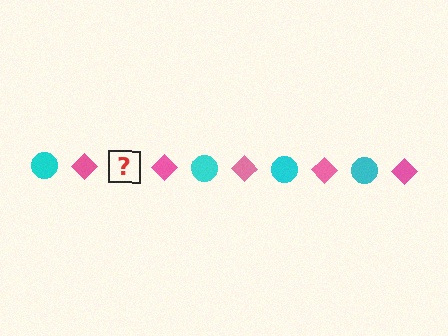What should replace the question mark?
The question mark should be replaced with a cyan circle.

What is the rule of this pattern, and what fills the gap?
The rule is that the pattern alternates between cyan circle and pink diamond. The gap should be filled with a cyan circle.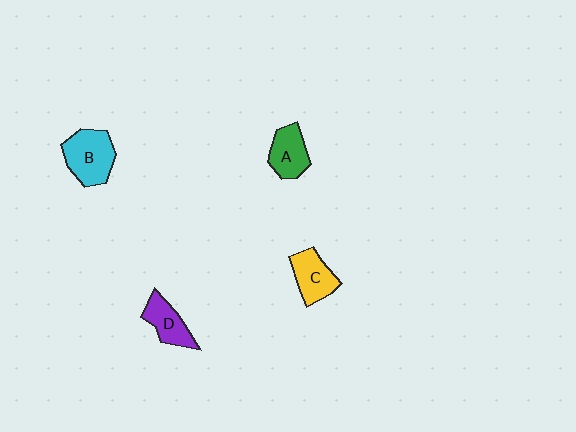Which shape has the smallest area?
Shape D (purple).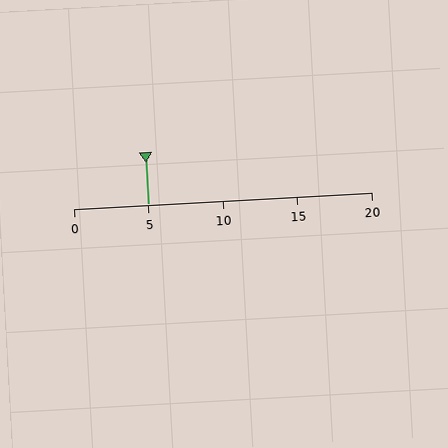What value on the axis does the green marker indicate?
The marker indicates approximately 5.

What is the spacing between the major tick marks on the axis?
The major ticks are spaced 5 apart.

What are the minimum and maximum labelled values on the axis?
The axis runs from 0 to 20.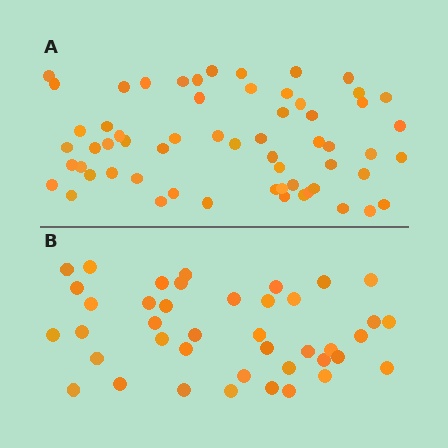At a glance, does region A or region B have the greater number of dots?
Region A (the top region) has more dots.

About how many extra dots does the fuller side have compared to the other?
Region A has approximately 20 more dots than region B.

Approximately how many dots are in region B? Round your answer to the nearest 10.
About 40 dots. (The exact count is 41, which rounds to 40.)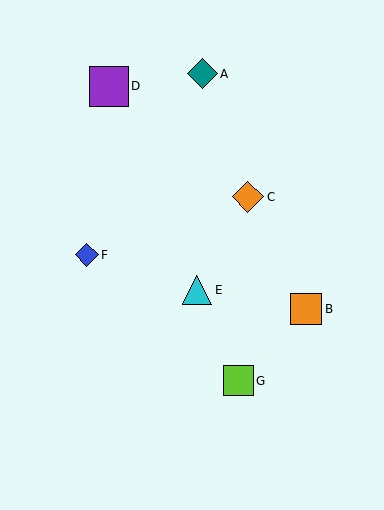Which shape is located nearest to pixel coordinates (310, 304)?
The orange square (labeled B) at (306, 309) is nearest to that location.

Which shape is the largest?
The purple square (labeled D) is the largest.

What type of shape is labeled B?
Shape B is an orange square.